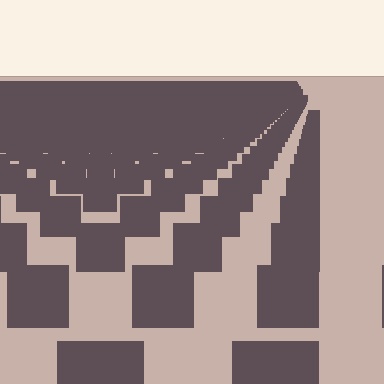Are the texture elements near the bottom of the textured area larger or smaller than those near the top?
Larger. Near the bottom, elements are closer to the viewer and appear at a bigger on-screen size.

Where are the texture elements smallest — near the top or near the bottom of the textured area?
Near the top.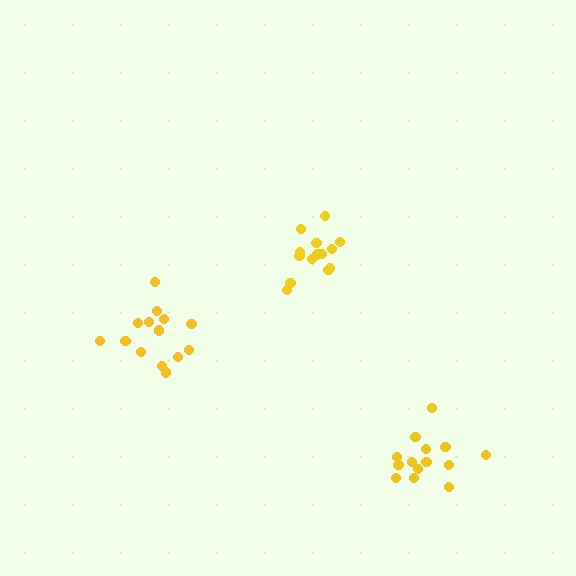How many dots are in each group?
Group 1: 14 dots, Group 2: 14 dots, Group 3: 14 dots (42 total).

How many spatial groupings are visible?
There are 3 spatial groupings.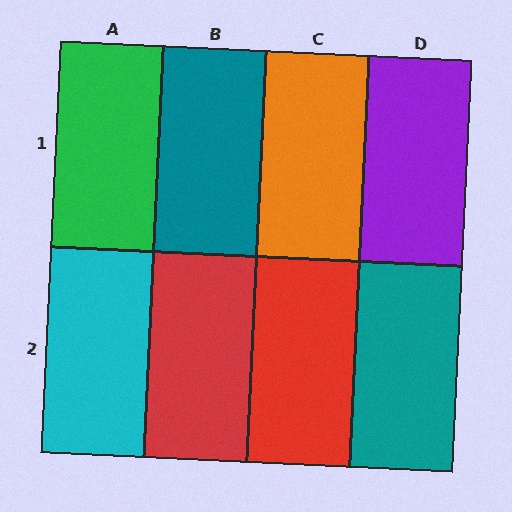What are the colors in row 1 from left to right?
Green, teal, orange, purple.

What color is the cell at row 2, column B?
Red.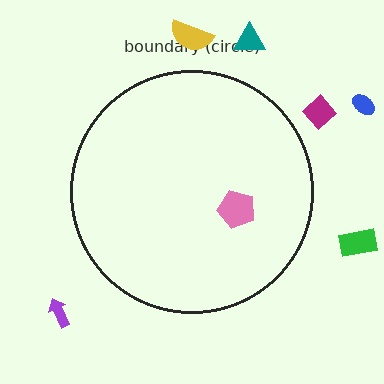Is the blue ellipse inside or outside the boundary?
Outside.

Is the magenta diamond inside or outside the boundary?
Outside.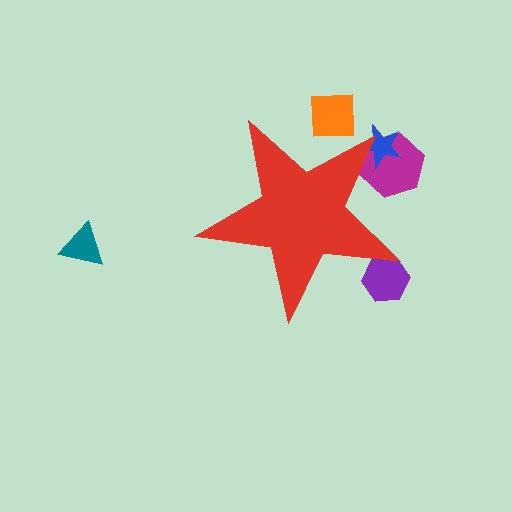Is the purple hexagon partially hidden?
Yes, the purple hexagon is partially hidden behind the red star.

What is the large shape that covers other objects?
A red star.